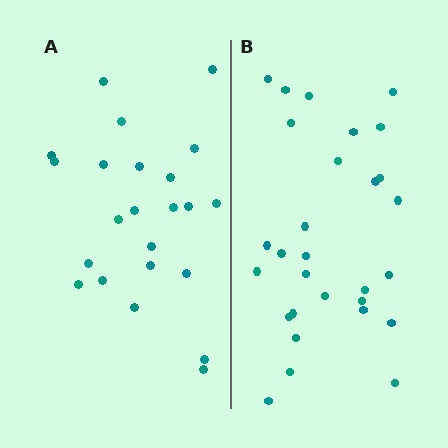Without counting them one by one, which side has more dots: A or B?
Region B (the right region) has more dots.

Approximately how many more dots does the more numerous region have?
Region B has about 6 more dots than region A.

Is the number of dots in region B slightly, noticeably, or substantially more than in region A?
Region B has noticeably more, but not dramatically so. The ratio is roughly 1.3 to 1.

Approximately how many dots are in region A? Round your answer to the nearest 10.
About 20 dots. (The exact count is 23, which rounds to 20.)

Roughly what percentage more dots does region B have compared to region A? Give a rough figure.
About 25% more.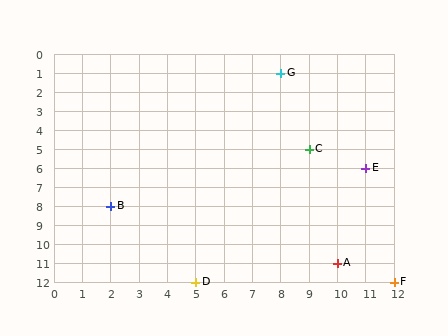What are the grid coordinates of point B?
Point B is at grid coordinates (2, 8).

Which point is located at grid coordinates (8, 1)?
Point G is at (8, 1).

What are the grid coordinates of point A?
Point A is at grid coordinates (10, 11).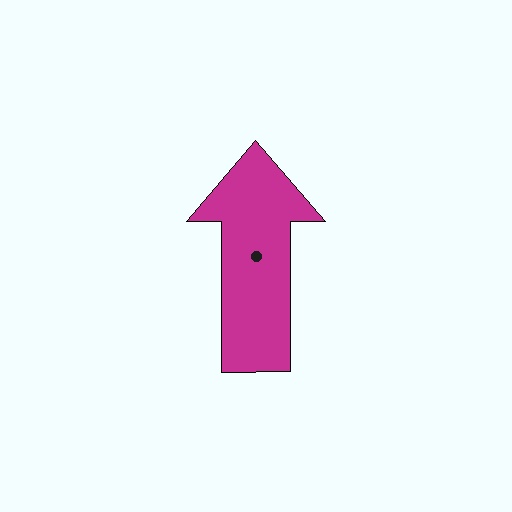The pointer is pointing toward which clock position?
Roughly 12 o'clock.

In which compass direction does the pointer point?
North.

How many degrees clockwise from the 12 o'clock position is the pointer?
Approximately 360 degrees.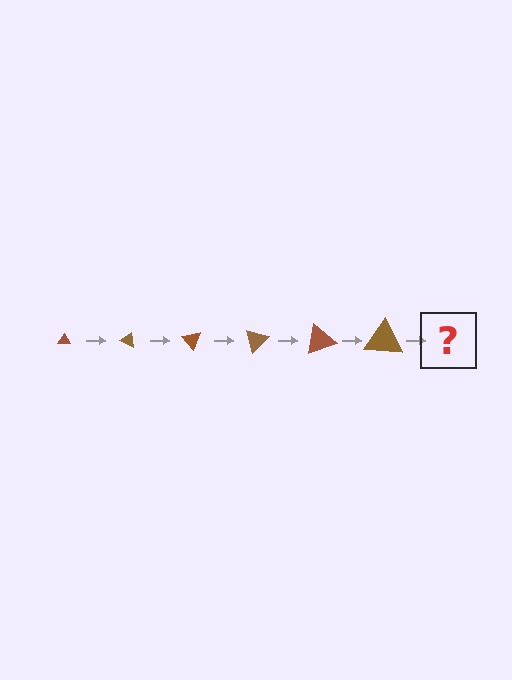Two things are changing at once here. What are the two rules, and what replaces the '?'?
The two rules are that the triangle grows larger each step and it rotates 25 degrees each step. The '?' should be a triangle, larger than the previous one and rotated 150 degrees from the start.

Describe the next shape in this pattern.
It should be a triangle, larger than the previous one and rotated 150 degrees from the start.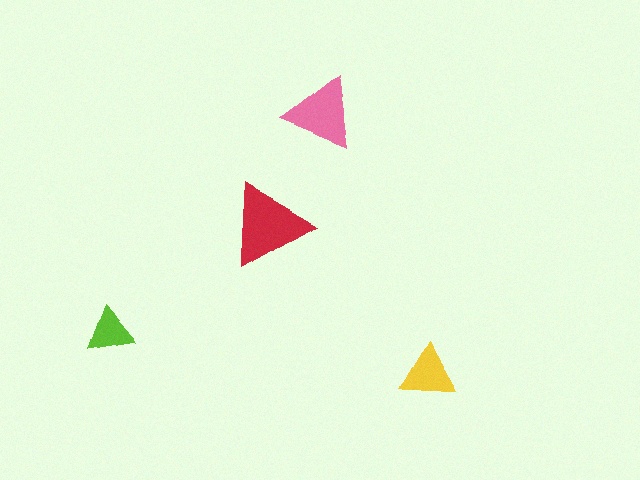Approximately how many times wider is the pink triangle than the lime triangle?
About 1.5 times wider.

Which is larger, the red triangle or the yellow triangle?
The red one.